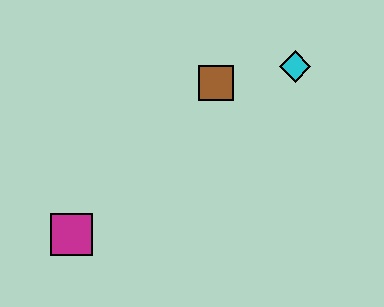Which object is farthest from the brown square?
The magenta square is farthest from the brown square.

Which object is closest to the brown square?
The cyan diamond is closest to the brown square.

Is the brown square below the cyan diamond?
Yes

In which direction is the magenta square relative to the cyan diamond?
The magenta square is to the left of the cyan diamond.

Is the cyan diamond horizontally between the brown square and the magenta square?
No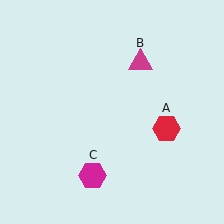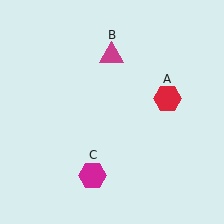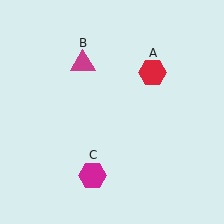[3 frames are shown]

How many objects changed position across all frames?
2 objects changed position: red hexagon (object A), magenta triangle (object B).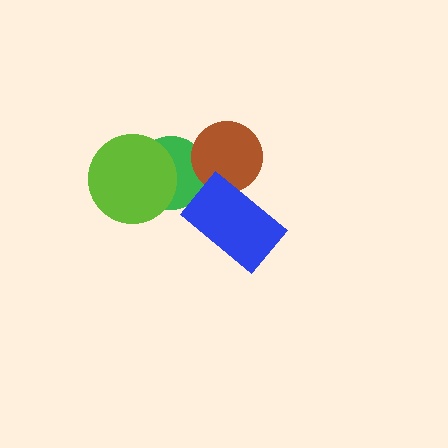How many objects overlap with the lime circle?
1 object overlaps with the lime circle.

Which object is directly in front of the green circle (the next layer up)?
The brown circle is directly in front of the green circle.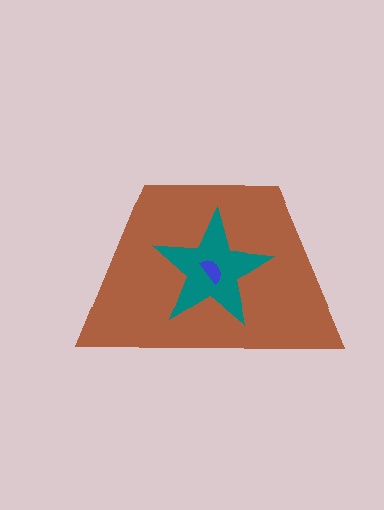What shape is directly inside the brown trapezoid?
The teal star.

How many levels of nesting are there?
3.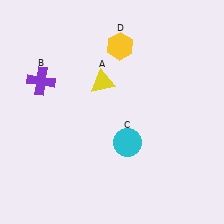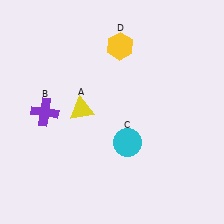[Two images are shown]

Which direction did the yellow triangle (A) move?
The yellow triangle (A) moved down.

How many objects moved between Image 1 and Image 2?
2 objects moved between the two images.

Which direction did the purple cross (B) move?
The purple cross (B) moved down.